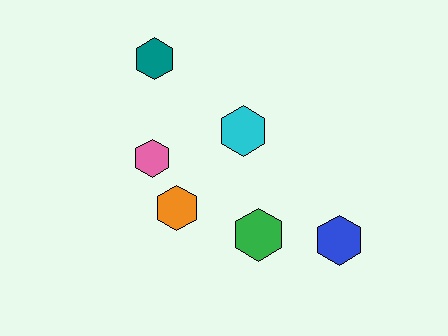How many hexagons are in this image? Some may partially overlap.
There are 6 hexagons.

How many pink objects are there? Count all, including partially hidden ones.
There is 1 pink object.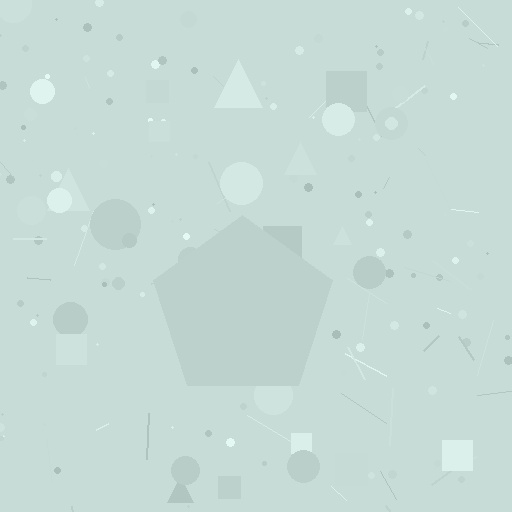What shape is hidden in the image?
A pentagon is hidden in the image.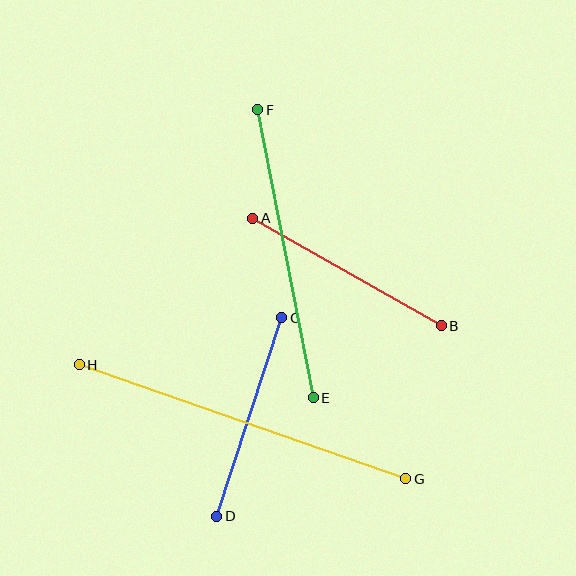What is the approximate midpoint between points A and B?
The midpoint is at approximately (347, 272) pixels.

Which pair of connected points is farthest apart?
Points G and H are farthest apart.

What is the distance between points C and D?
The distance is approximately 209 pixels.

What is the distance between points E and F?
The distance is approximately 294 pixels.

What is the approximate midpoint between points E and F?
The midpoint is at approximately (286, 254) pixels.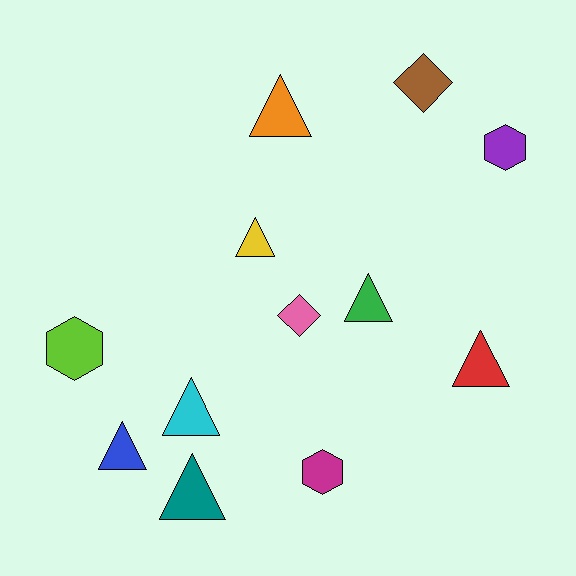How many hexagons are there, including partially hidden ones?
There are 3 hexagons.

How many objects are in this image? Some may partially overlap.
There are 12 objects.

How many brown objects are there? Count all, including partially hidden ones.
There is 1 brown object.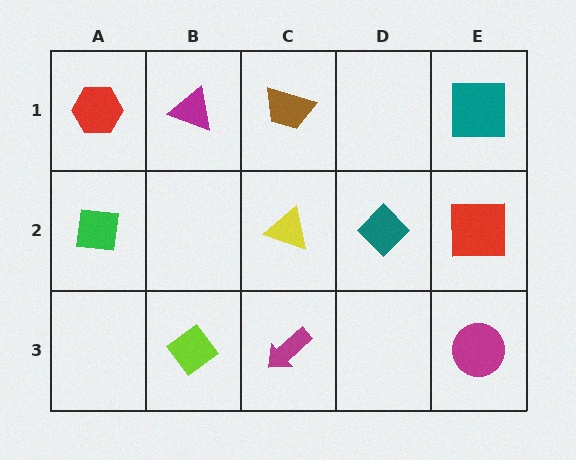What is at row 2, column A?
A green square.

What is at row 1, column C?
A brown trapezoid.